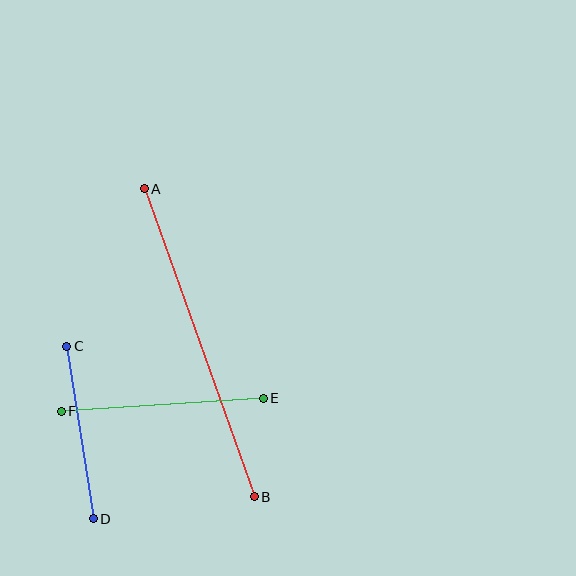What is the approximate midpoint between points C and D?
The midpoint is at approximately (80, 432) pixels.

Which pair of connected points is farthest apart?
Points A and B are farthest apart.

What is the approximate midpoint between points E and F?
The midpoint is at approximately (162, 405) pixels.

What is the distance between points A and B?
The distance is approximately 327 pixels.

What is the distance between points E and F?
The distance is approximately 203 pixels.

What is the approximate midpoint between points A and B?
The midpoint is at approximately (199, 343) pixels.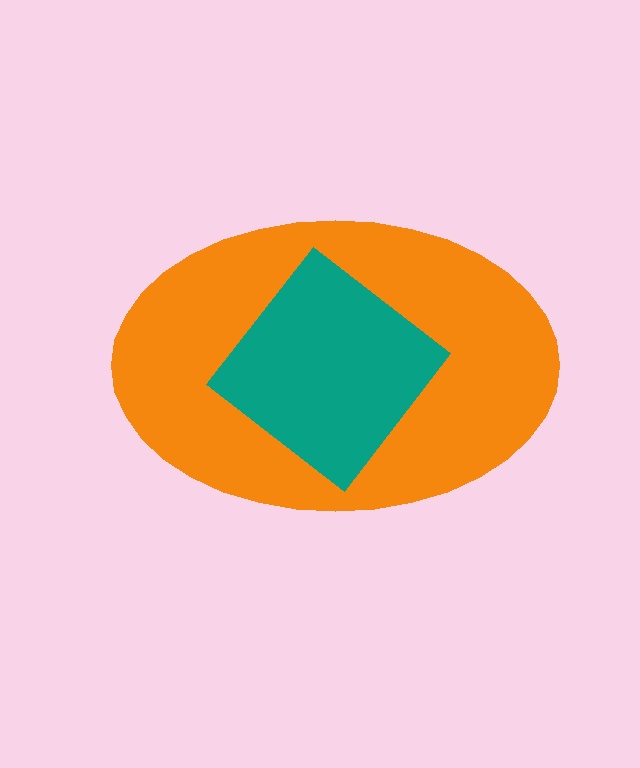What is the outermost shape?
The orange ellipse.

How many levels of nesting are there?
2.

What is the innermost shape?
The teal diamond.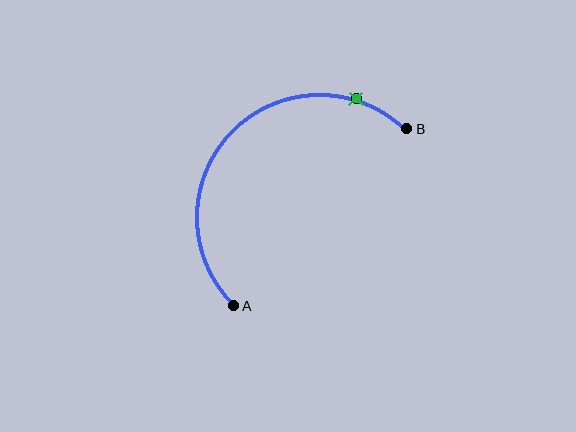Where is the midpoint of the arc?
The arc midpoint is the point on the curve farthest from the straight line joining A and B. It sits above and to the left of that line.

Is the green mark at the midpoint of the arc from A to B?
No. The green mark lies on the arc but is closer to endpoint B. The arc midpoint would be at the point on the curve equidistant along the arc from both A and B.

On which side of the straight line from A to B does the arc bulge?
The arc bulges above and to the left of the straight line connecting A and B.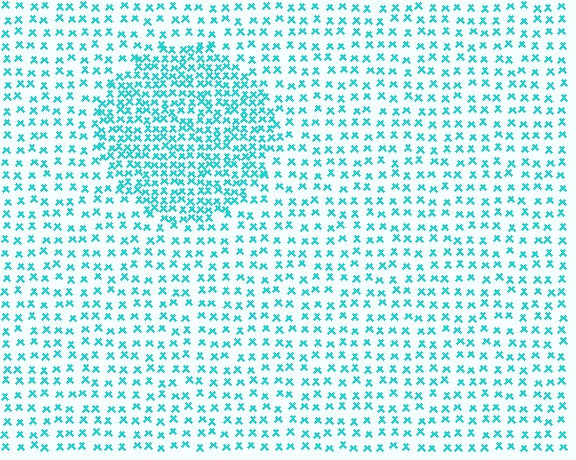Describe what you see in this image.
The image contains small cyan elements arranged at two different densities. A circle-shaped region is visible where the elements are more densely packed than the surrounding area.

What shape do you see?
I see a circle.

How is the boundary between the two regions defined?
The boundary is defined by a change in element density (approximately 2.1x ratio). All elements are the same color, size, and shape.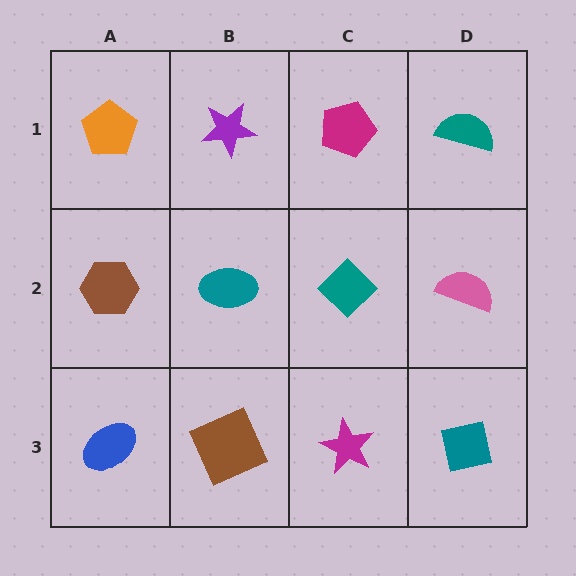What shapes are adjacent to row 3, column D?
A pink semicircle (row 2, column D), a magenta star (row 3, column C).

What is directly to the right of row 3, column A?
A brown square.